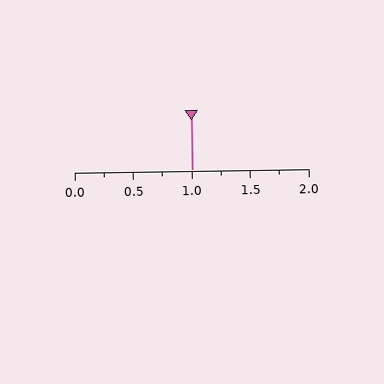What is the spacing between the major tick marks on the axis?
The major ticks are spaced 0.5 apart.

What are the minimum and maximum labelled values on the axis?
The axis runs from 0.0 to 2.0.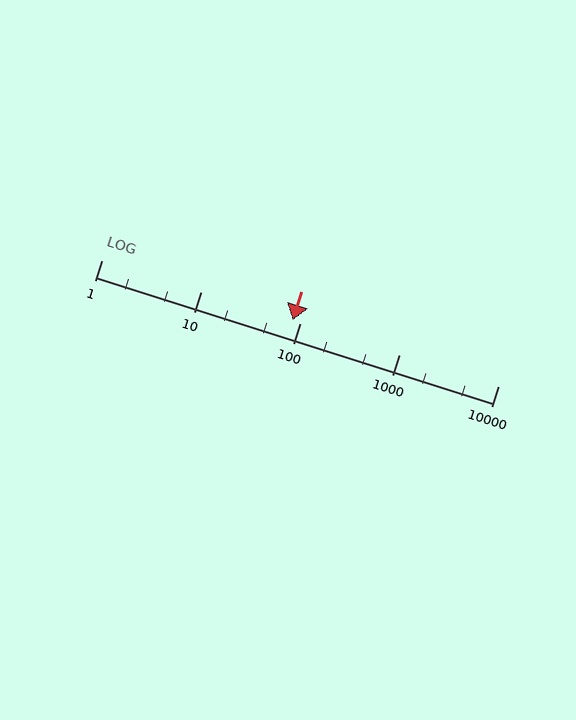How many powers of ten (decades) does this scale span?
The scale spans 4 decades, from 1 to 10000.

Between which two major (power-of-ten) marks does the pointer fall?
The pointer is between 10 and 100.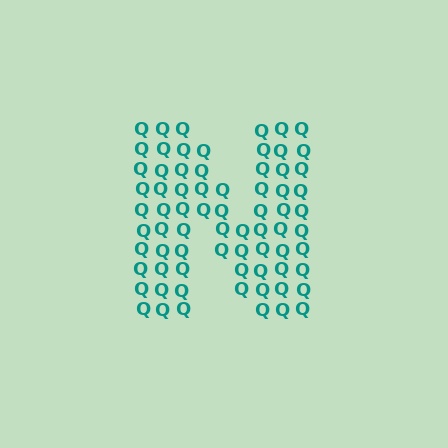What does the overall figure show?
The overall figure shows the letter N.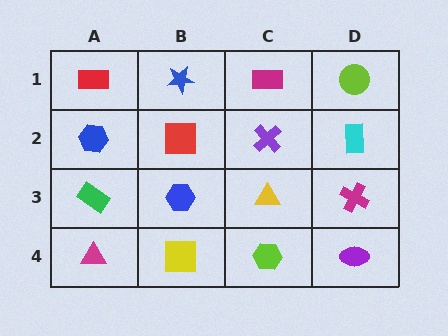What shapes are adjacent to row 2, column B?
A blue star (row 1, column B), a blue hexagon (row 3, column B), a blue hexagon (row 2, column A), a purple cross (row 2, column C).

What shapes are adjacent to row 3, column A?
A blue hexagon (row 2, column A), a magenta triangle (row 4, column A), a blue hexagon (row 3, column B).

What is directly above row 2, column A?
A red rectangle.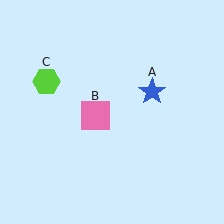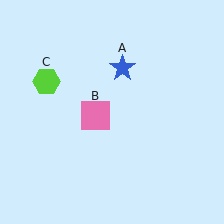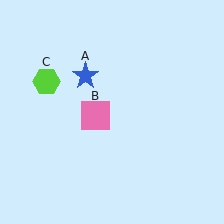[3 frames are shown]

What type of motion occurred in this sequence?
The blue star (object A) rotated counterclockwise around the center of the scene.